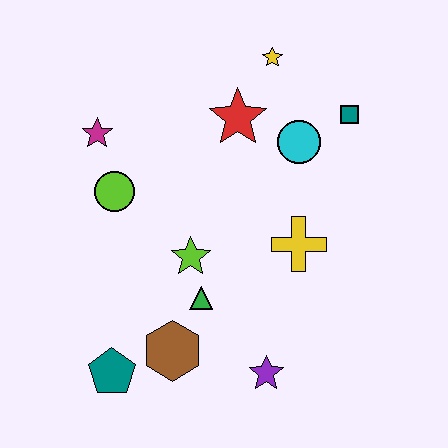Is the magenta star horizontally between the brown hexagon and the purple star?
No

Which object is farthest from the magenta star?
The purple star is farthest from the magenta star.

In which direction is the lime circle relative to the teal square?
The lime circle is to the left of the teal square.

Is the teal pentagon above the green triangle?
No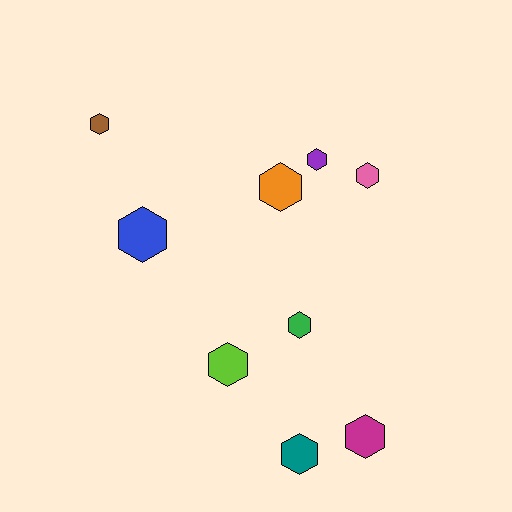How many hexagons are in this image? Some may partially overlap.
There are 9 hexagons.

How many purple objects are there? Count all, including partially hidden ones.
There is 1 purple object.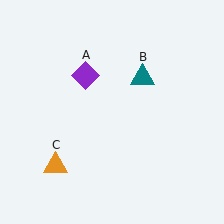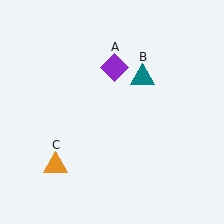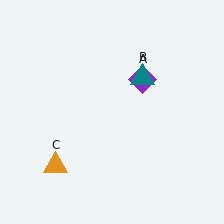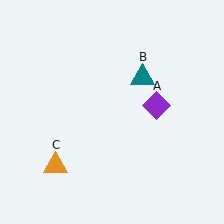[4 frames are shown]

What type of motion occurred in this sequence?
The purple diamond (object A) rotated clockwise around the center of the scene.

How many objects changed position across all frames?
1 object changed position: purple diamond (object A).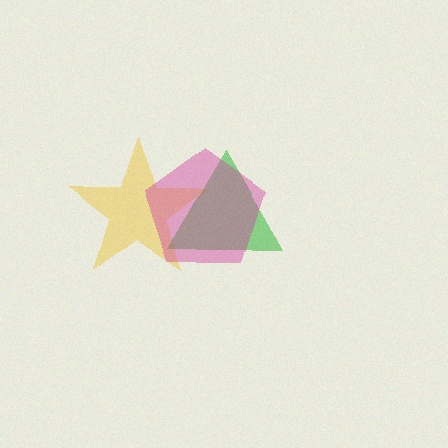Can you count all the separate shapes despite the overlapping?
Yes, there are 3 separate shapes.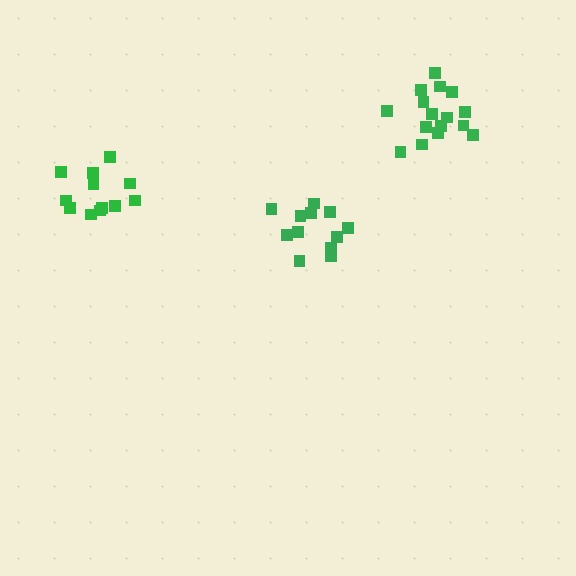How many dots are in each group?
Group 1: 12 dots, Group 2: 12 dots, Group 3: 16 dots (40 total).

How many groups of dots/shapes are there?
There are 3 groups.